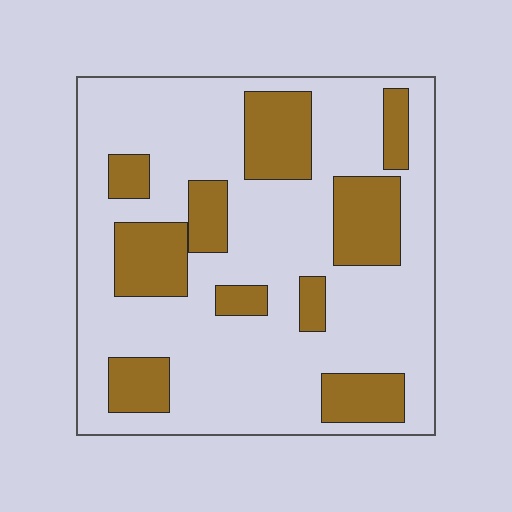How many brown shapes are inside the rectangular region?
10.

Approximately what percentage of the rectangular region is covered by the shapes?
Approximately 25%.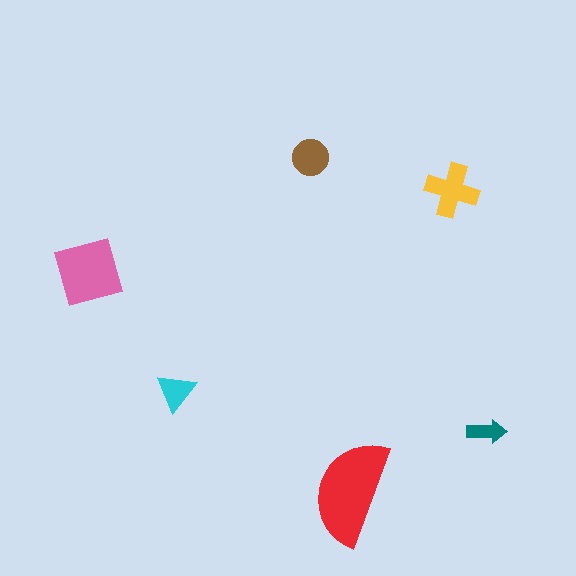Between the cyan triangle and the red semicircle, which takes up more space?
The red semicircle.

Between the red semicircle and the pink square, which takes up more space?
The red semicircle.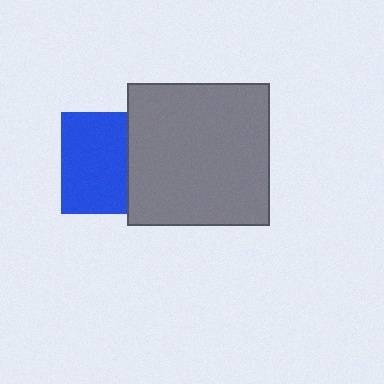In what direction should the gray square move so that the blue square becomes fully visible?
The gray square should move right. That is the shortest direction to clear the overlap and leave the blue square fully visible.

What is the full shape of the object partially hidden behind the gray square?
The partially hidden object is a blue square.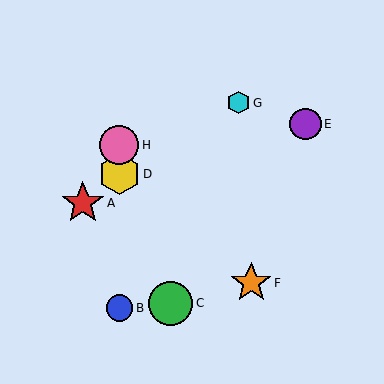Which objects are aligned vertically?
Objects B, D, H are aligned vertically.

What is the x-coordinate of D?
Object D is at x≈119.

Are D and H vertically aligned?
Yes, both are at x≈119.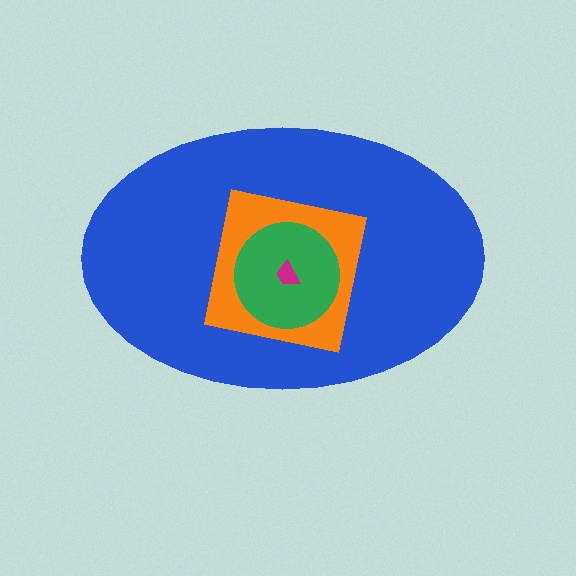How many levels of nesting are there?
4.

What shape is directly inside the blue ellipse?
The orange square.